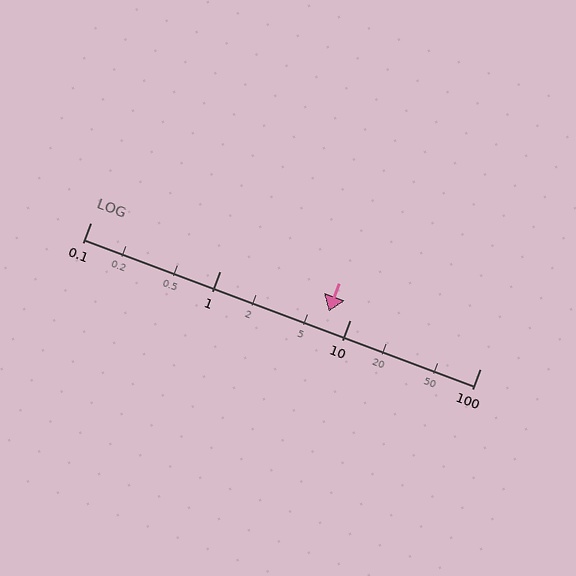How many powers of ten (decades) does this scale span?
The scale spans 3 decades, from 0.1 to 100.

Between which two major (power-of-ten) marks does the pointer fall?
The pointer is between 1 and 10.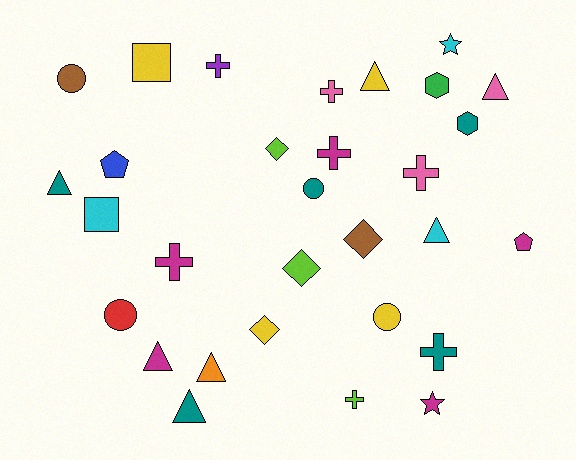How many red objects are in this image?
There is 1 red object.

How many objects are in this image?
There are 30 objects.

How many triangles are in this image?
There are 7 triangles.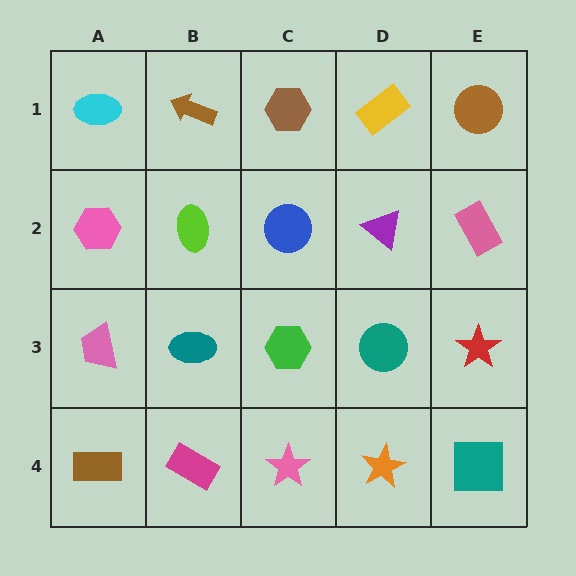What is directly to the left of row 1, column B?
A cyan ellipse.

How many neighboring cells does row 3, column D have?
4.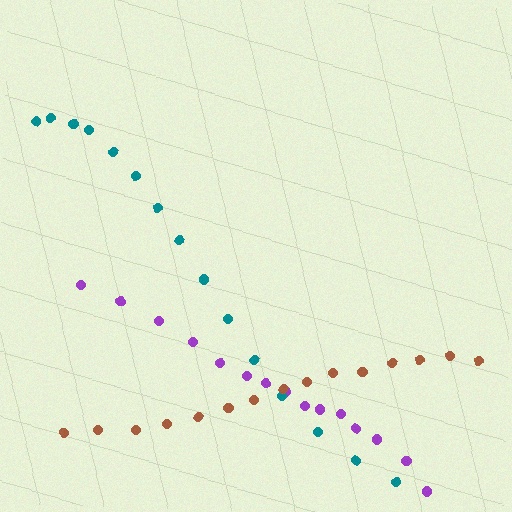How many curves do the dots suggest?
There are 3 distinct paths.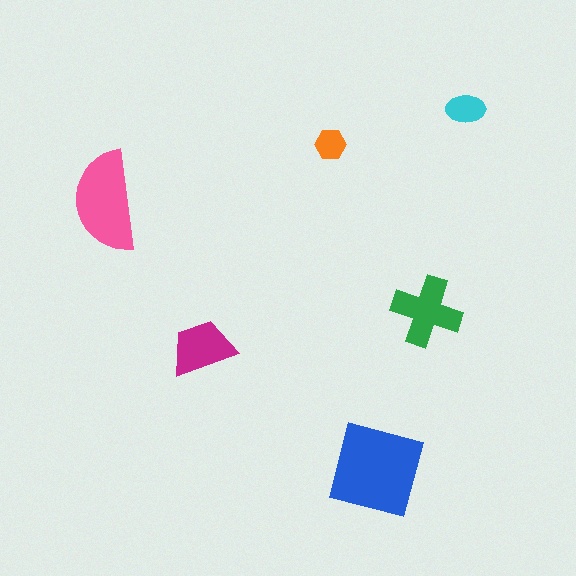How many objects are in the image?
There are 6 objects in the image.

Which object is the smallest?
The orange hexagon.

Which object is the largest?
The blue square.